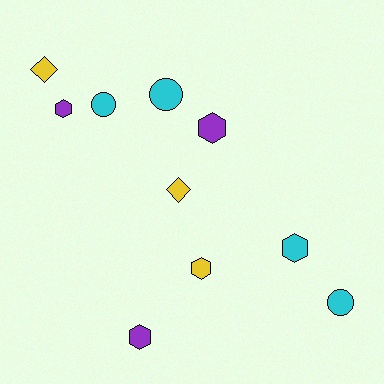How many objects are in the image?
There are 10 objects.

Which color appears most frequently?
Cyan, with 4 objects.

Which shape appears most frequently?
Hexagon, with 5 objects.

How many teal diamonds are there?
There are no teal diamonds.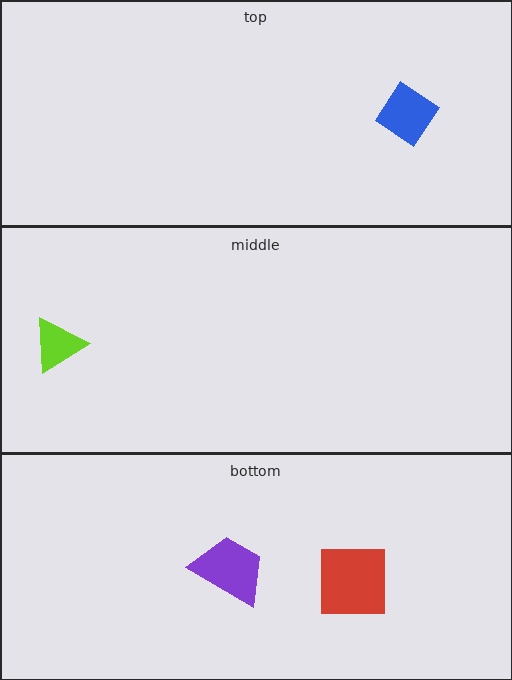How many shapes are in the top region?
1.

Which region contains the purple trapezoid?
The bottom region.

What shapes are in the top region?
The blue diamond.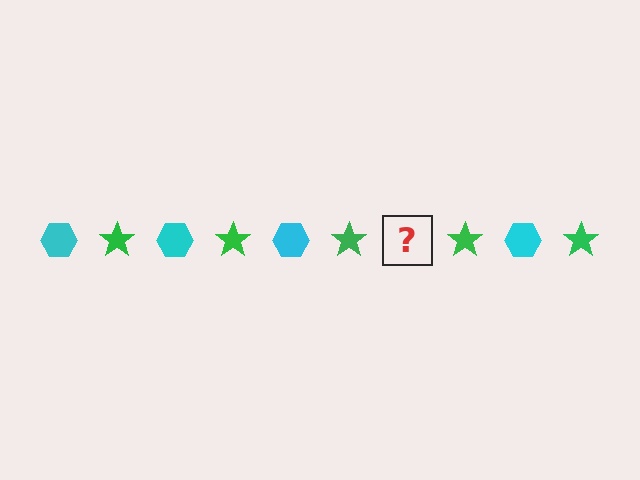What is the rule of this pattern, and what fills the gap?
The rule is that the pattern alternates between cyan hexagon and green star. The gap should be filled with a cyan hexagon.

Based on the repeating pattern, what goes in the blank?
The blank should be a cyan hexagon.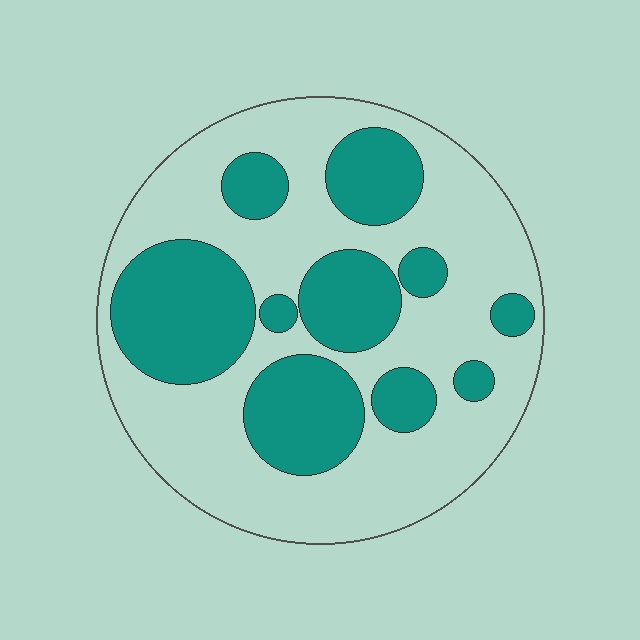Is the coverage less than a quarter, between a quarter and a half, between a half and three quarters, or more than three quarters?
Between a quarter and a half.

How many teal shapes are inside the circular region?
10.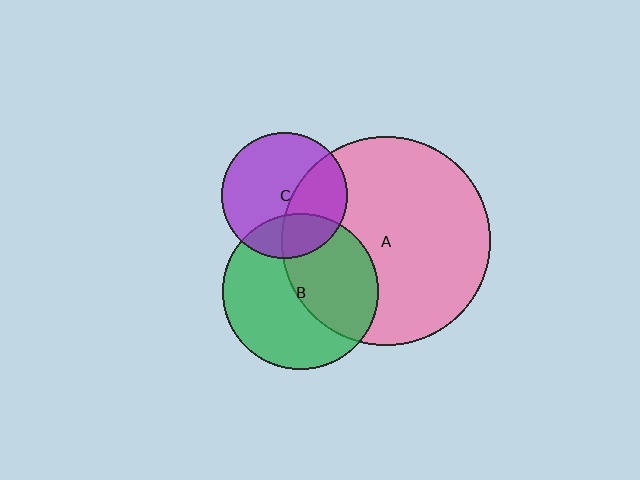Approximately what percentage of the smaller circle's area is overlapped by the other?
Approximately 35%.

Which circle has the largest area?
Circle A (pink).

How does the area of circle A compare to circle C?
Approximately 2.8 times.